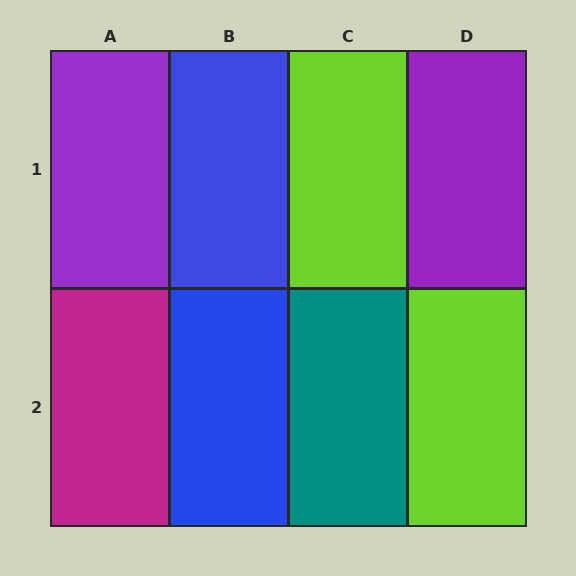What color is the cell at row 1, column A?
Purple.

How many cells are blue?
2 cells are blue.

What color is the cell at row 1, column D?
Purple.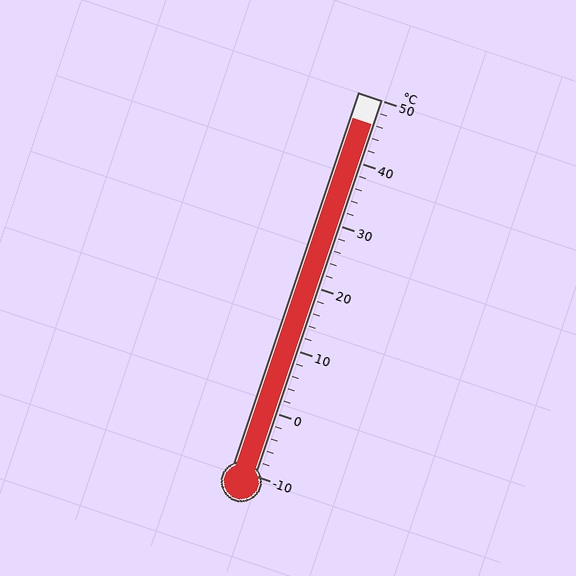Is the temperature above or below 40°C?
The temperature is above 40°C.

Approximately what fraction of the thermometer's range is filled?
The thermometer is filled to approximately 95% of its range.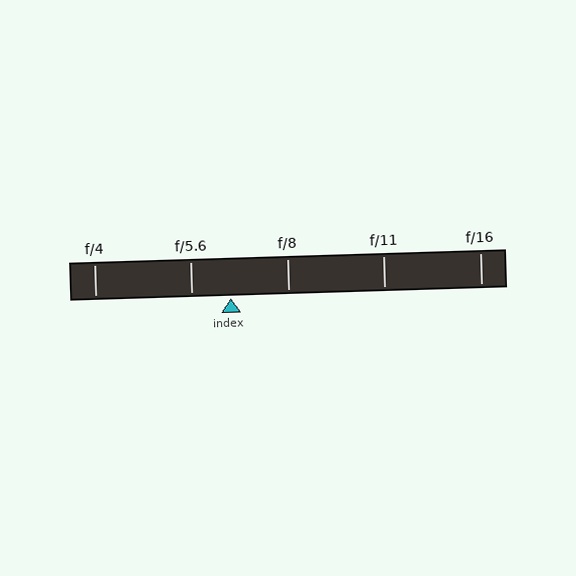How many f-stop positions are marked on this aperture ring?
There are 5 f-stop positions marked.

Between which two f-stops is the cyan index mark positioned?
The index mark is between f/5.6 and f/8.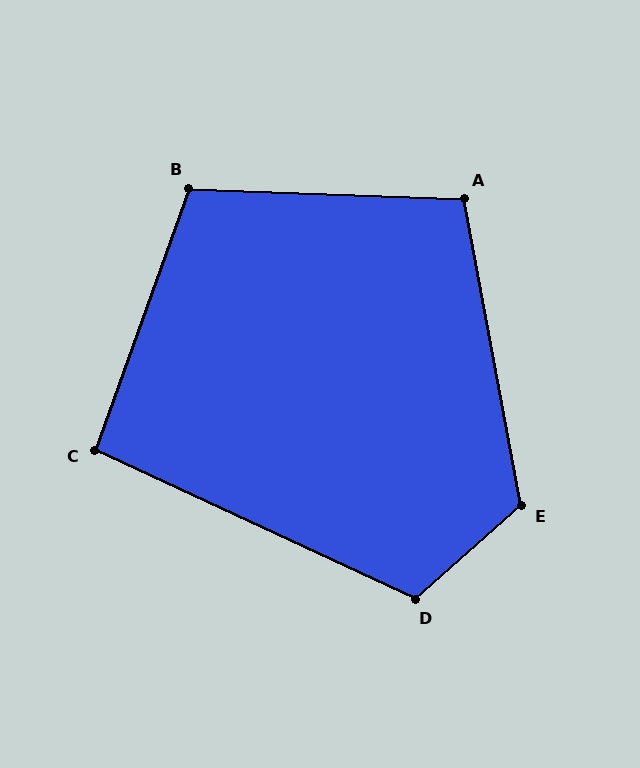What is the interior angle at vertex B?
Approximately 108 degrees (obtuse).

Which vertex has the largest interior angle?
E, at approximately 121 degrees.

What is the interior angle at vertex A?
Approximately 103 degrees (obtuse).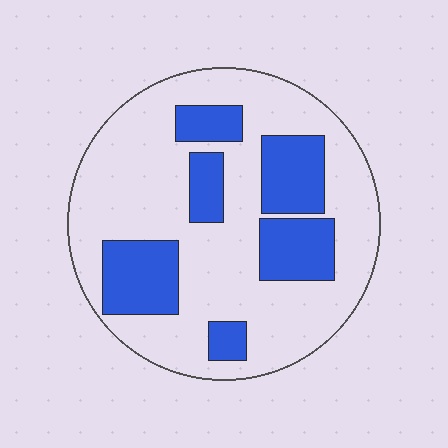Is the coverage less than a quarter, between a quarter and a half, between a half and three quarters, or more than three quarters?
Between a quarter and a half.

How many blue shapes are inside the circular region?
6.